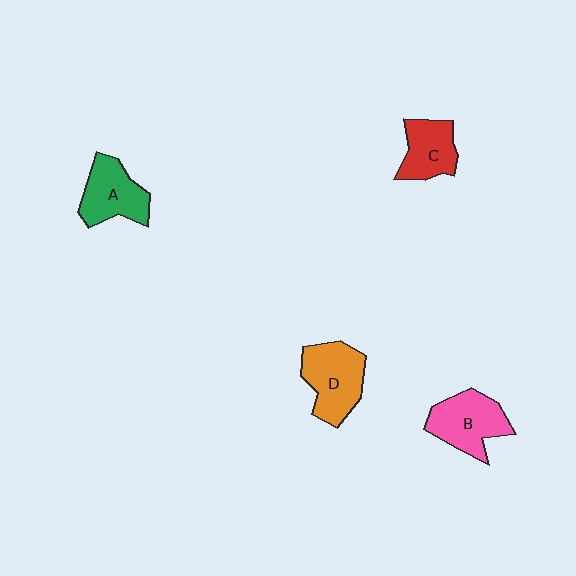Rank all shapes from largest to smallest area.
From largest to smallest: D (orange), B (pink), A (green), C (red).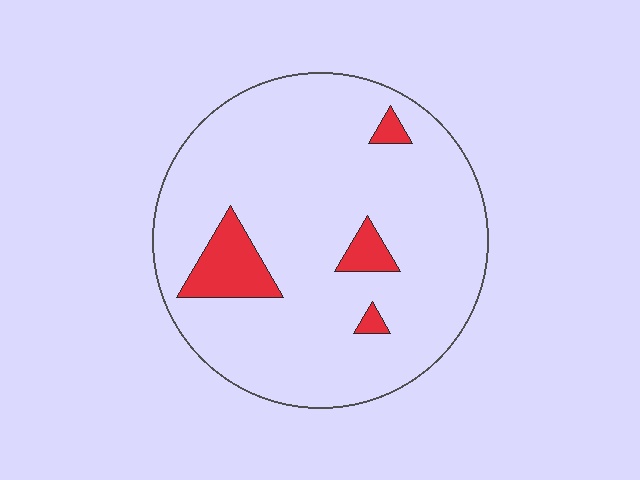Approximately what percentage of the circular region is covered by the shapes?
Approximately 10%.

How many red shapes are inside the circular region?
4.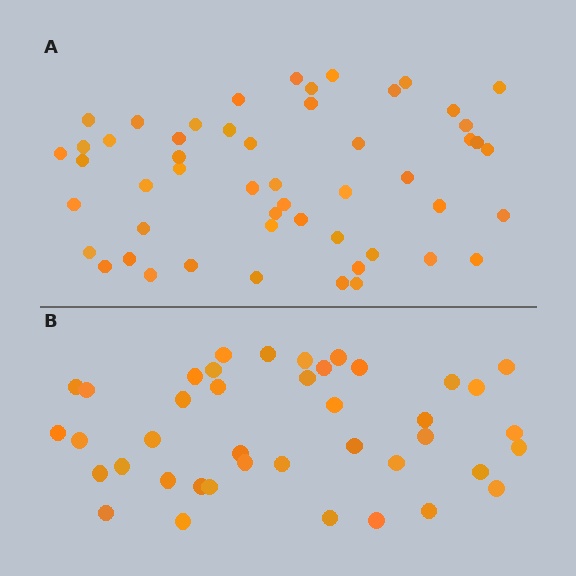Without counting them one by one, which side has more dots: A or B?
Region A (the top region) has more dots.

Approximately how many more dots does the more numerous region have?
Region A has roughly 12 or so more dots than region B.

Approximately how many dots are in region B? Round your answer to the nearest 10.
About 40 dots. (The exact count is 41, which rounds to 40.)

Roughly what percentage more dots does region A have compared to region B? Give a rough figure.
About 25% more.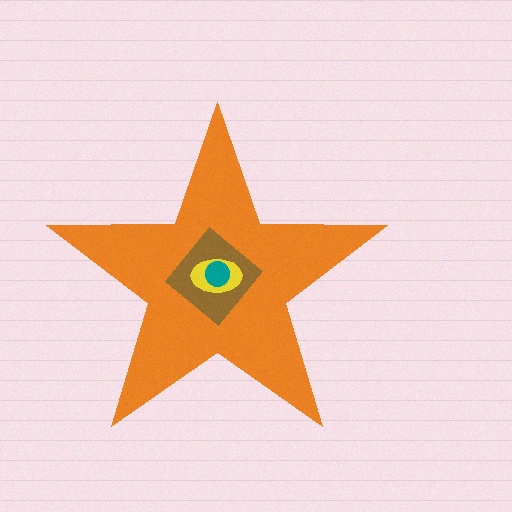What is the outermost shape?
The orange star.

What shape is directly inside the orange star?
The brown diamond.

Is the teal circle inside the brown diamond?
Yes.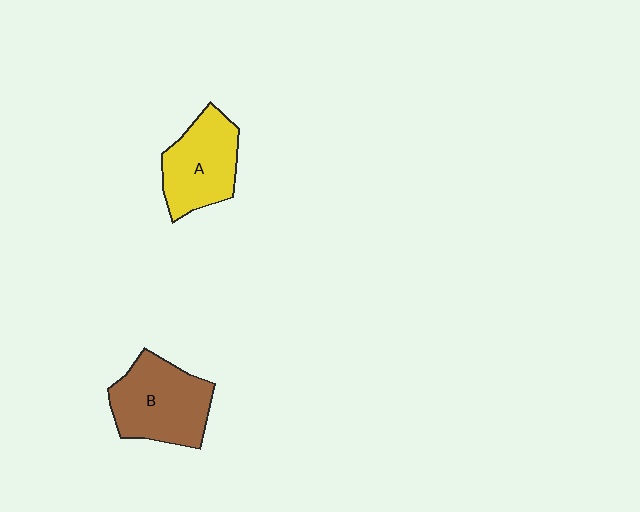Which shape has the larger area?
Shape B (brown).